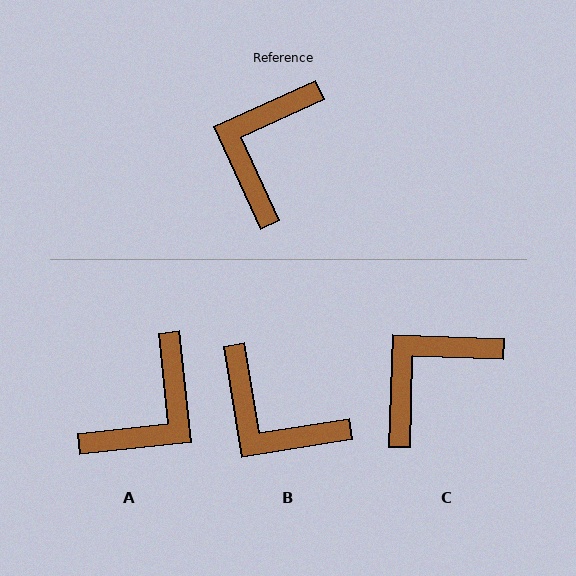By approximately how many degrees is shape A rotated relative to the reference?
Approximately 162 degrees counter-clockwise.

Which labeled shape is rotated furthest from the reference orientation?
A, about 162 degrees away.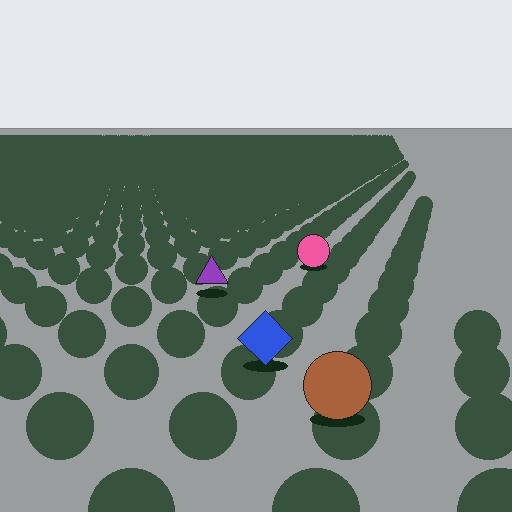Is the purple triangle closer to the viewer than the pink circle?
Yes. The purple triangle is closer — you can tell from the texture gradient: the ground texture is coarser near it.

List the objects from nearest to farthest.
From nearest to farthest: the brown circle, the blue diamond, the purple triangle, the pink circle.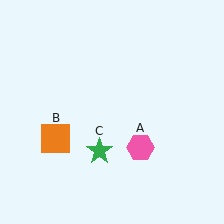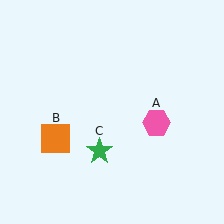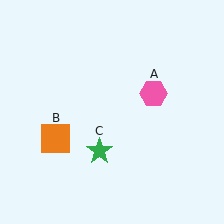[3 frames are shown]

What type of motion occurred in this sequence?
The pink hexagon (object A) rotated counterclockwise around the center of the scene.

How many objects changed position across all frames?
1 object changed position: pink hexagon (object A).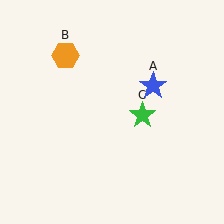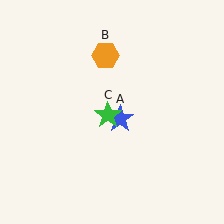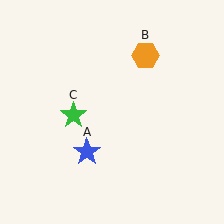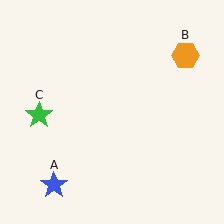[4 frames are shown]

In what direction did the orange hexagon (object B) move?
The orange hexagon (object B) moved right.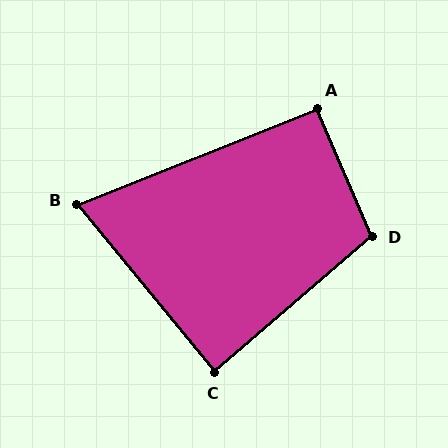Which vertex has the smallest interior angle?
B, at approximately 72 degrees.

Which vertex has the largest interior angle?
D, at approximately 108 degrees.